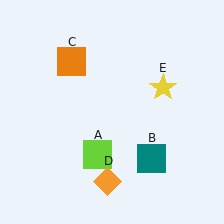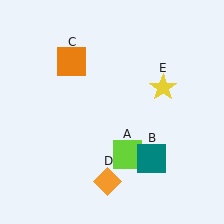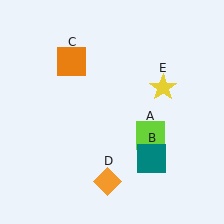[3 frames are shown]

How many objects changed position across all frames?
1 object changed position: lime square (object A).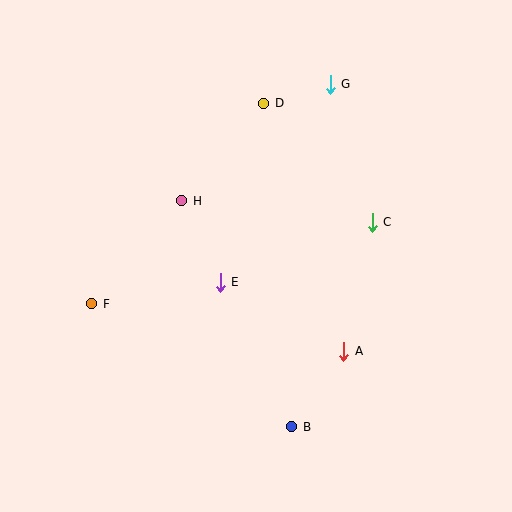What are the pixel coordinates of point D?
Point D is at (264, 103).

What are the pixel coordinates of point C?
Point C is at (372, 222).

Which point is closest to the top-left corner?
Point H is closest to the top-left corner.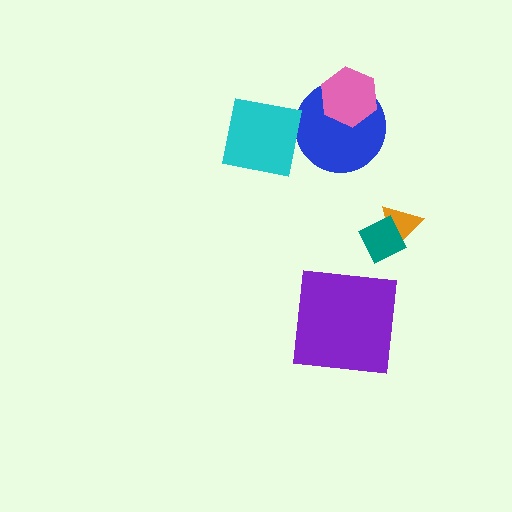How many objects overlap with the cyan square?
1 object overlaps with the cyan square.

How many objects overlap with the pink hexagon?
1 object overlaps with the pink hexagon.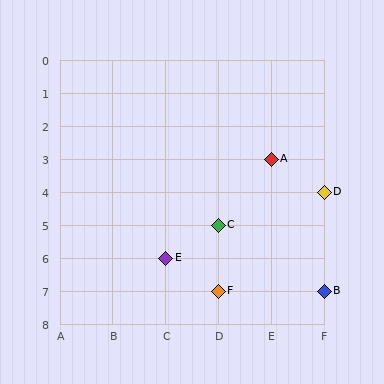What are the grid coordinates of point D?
Point D is at grid coordinates (F, 4).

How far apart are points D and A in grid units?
Points D and A are 1 column and 1 row apart (about 1.4 grid units diagonally).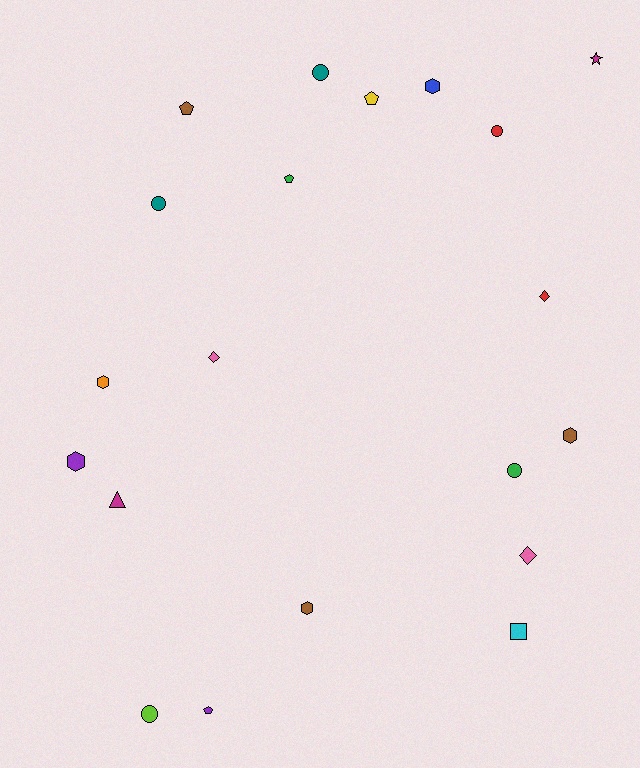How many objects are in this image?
There are 20 objects.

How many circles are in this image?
There are 5 circles.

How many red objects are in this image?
There are 2 red objects.